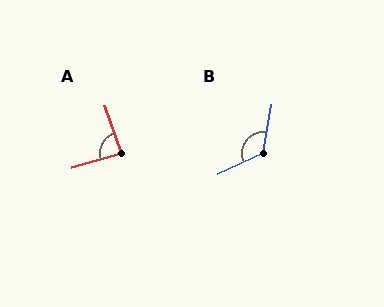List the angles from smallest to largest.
A (88°), B (124°).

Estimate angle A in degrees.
Approximately 88 degrees.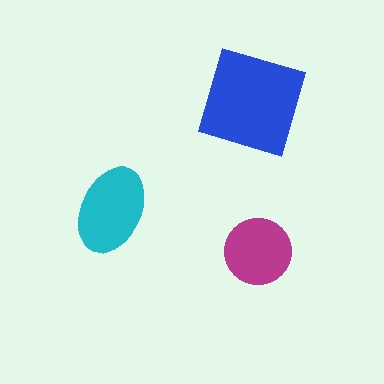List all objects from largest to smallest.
The blue diamond, the cyan ellipse, the magenta circle.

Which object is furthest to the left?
The cyan ellipse is leftmost.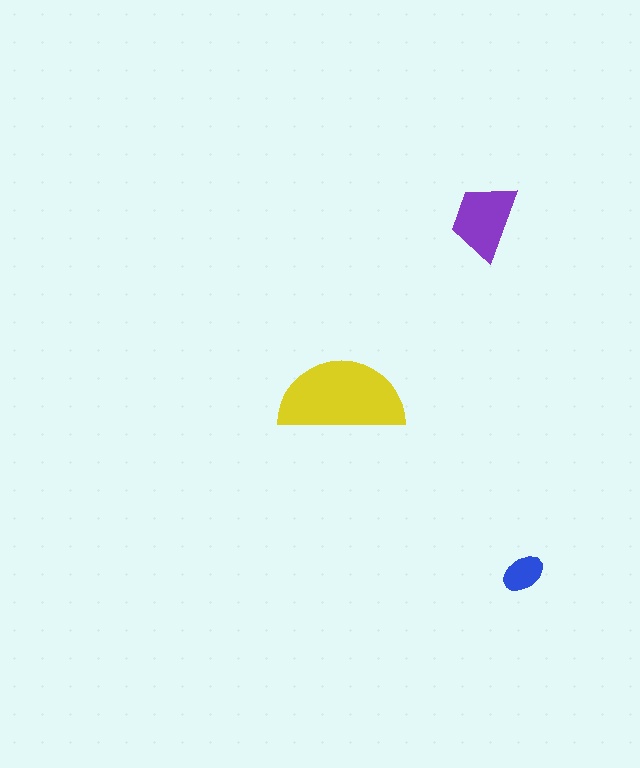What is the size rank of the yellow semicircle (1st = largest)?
1st.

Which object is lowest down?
The blue ellipse is bottommost.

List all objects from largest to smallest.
The yellow semicircle, the purple trapezoid, the blue ellipse.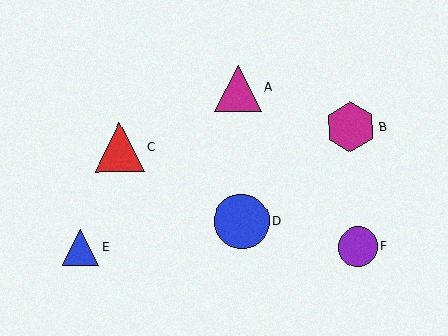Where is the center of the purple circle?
The center of the purple circle is at (358, 247).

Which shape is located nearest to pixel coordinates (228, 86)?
The magenta triangle (labeled A) at (238, 88) is nearest to that location.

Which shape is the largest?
The blue circle (labeled D) is the largest.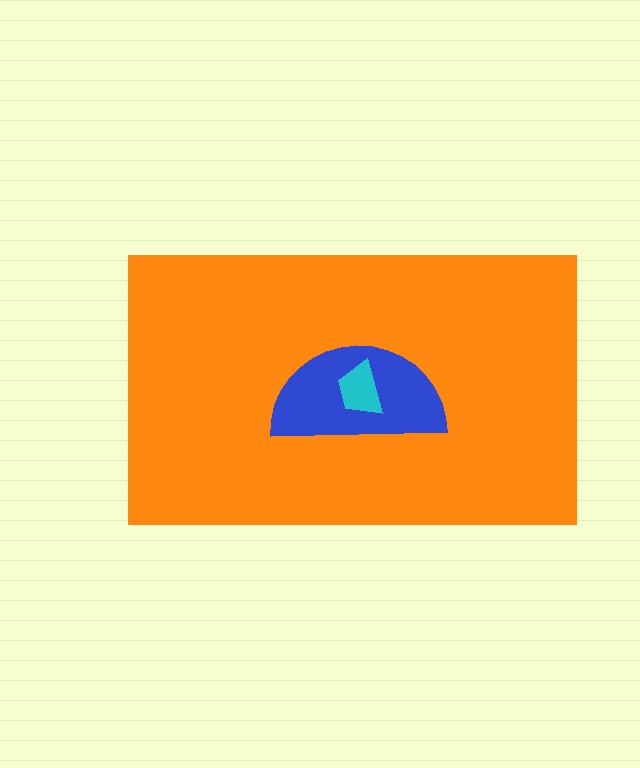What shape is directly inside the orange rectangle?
The blue semicircle.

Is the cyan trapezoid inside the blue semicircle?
Yes.